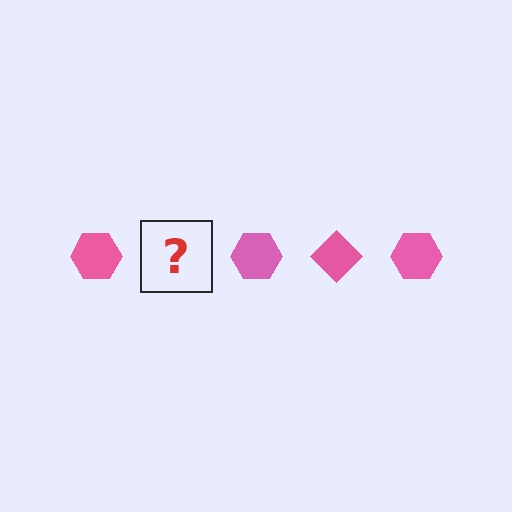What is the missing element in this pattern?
The missing element is a pink diamond.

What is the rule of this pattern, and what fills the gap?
The rule is that the pattern cycles through hexagon, diamond shapes in pink. The gap should be filled with a pink diamond.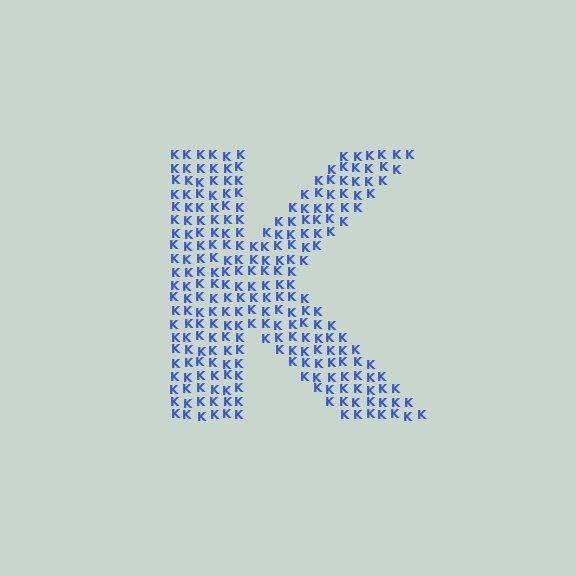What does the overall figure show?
The overall figure shows the letter K.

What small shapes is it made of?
It is made of small letter K's.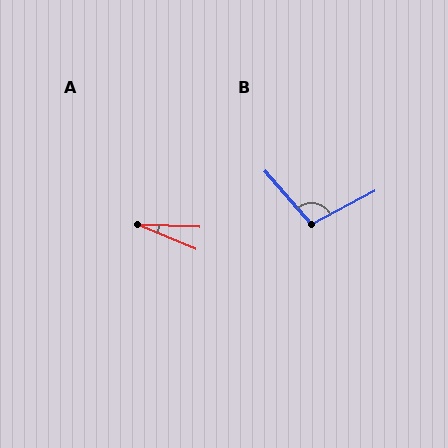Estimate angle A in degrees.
Approximately 20 degrees.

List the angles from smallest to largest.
A (20°), B (103°).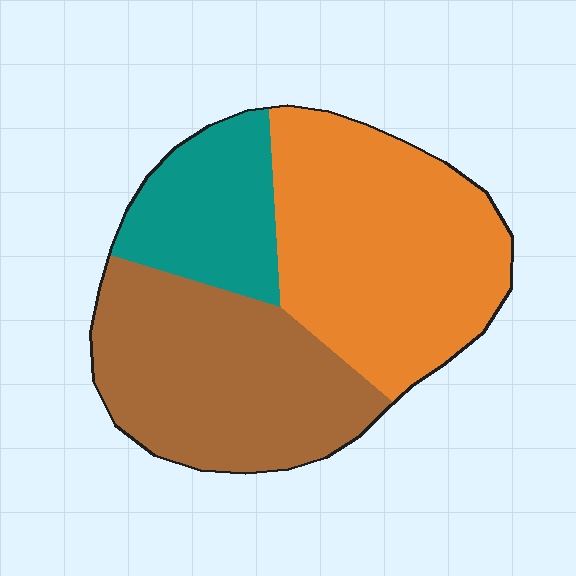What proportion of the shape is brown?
Brown covers around 40% of the shape.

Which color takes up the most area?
Orange, at roughly 45%.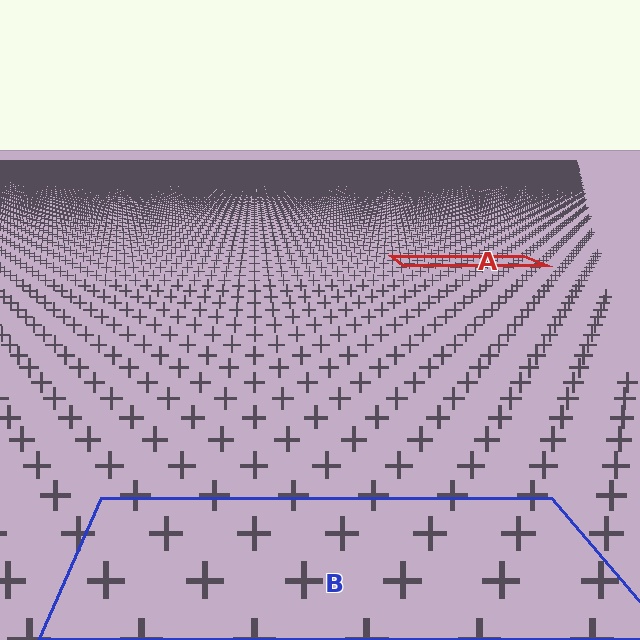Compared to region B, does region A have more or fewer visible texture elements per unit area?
Region A has more texture elements per unit area — they are packed more densely because it is farther away.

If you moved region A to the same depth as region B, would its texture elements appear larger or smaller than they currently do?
They would appear larger. At a closer depth, the same texture elements are projected at a bigger on-screen size.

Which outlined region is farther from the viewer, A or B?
Region A is farther from the viewer — the texture elements inside it appear smaller and more densely packed.